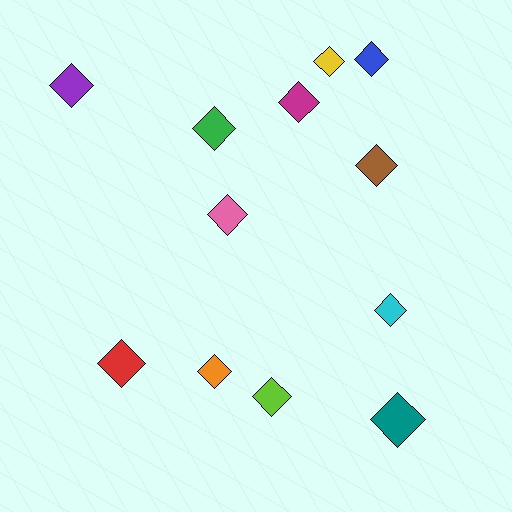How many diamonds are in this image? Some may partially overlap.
There are 12 diamonds.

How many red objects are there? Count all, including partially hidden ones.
There is 1 red object.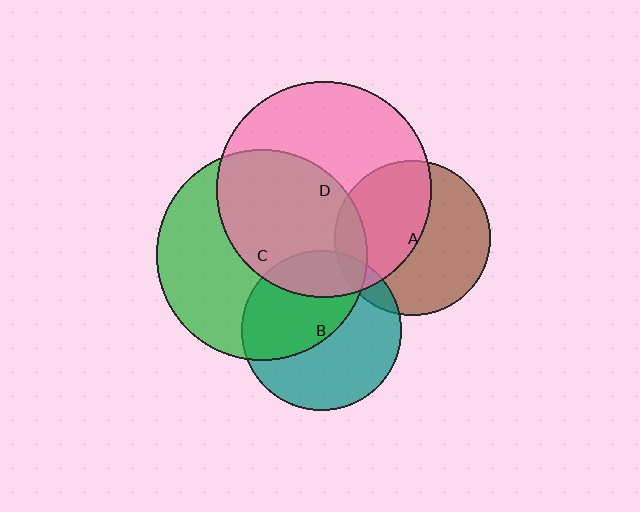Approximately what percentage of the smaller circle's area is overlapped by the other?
Approximately 10%.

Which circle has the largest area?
Circle D (pink).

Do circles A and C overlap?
Yes.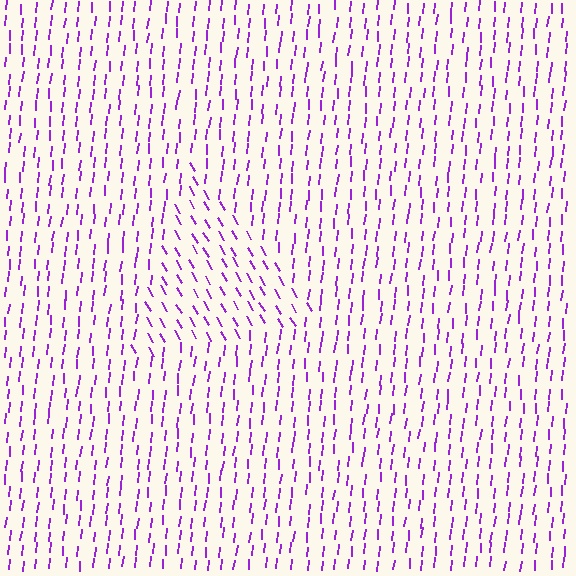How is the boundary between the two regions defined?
The boundary is defined purely by a change in line orientation (approximately 36 degrees difference). All lines are the same color and thickness.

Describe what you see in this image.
The image is filled with small purple line segments. A triangle region in the image has lines oriented differently from the surrounding lines, creating a visible texture boundary.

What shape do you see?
I see a triangle.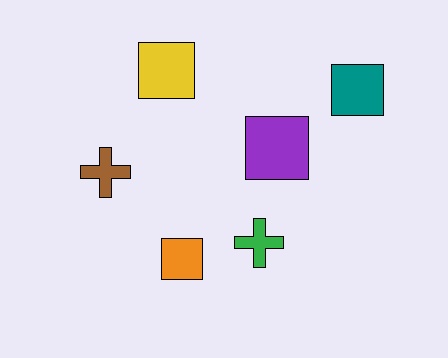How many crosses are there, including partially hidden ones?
There are 2 crosses.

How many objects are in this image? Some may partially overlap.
There are 6 objects.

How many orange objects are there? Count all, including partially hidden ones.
There is 1 orange object.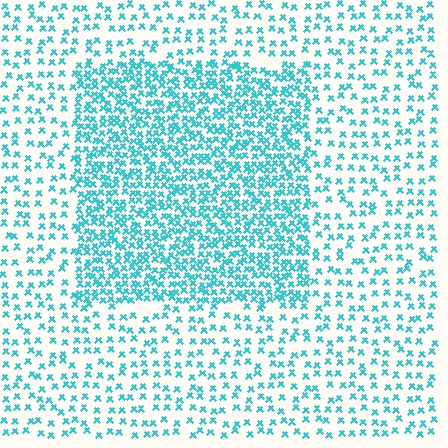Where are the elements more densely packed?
The elements are more densely packed inside the rectangle boundary.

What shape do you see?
I see a rectangle.